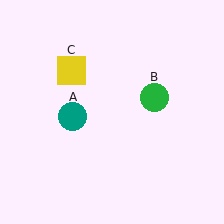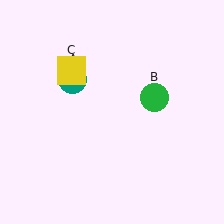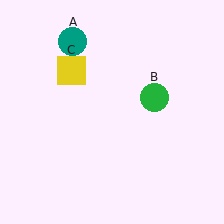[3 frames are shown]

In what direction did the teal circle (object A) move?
The teal circle (object A) moved up.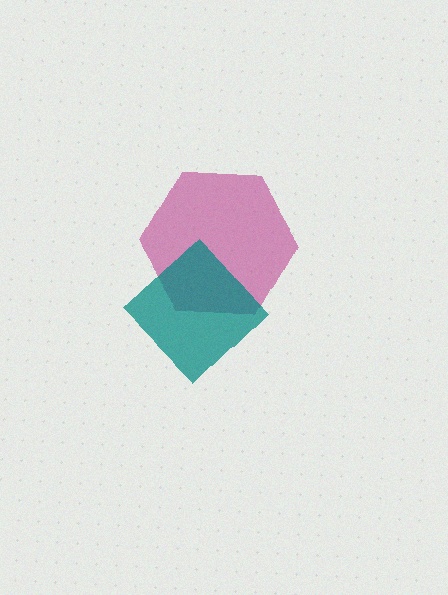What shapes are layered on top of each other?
The layered shapes are: a magenta hexagon, a teal diamond.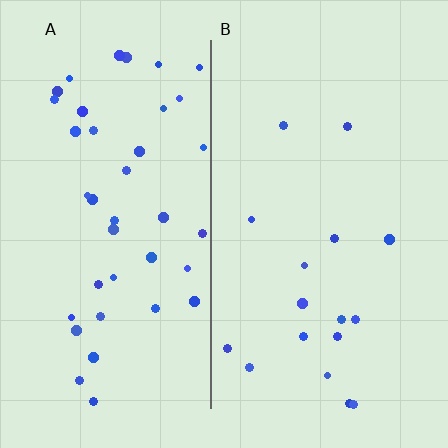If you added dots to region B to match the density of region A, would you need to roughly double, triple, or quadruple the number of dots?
Approximately double.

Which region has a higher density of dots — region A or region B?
A (the left).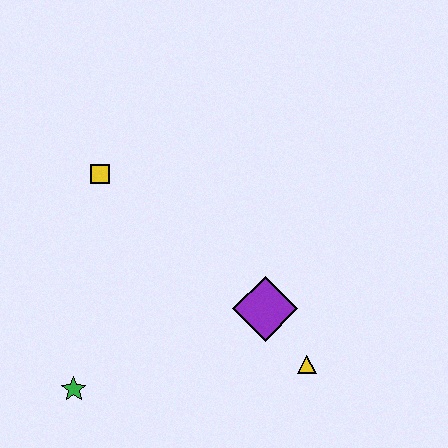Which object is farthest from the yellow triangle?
The yellow square is farthest from the yellow triangle.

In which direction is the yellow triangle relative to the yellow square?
The yellow triangle is to the right of the yellow square.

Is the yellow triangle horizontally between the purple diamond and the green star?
No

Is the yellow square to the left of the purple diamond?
Yes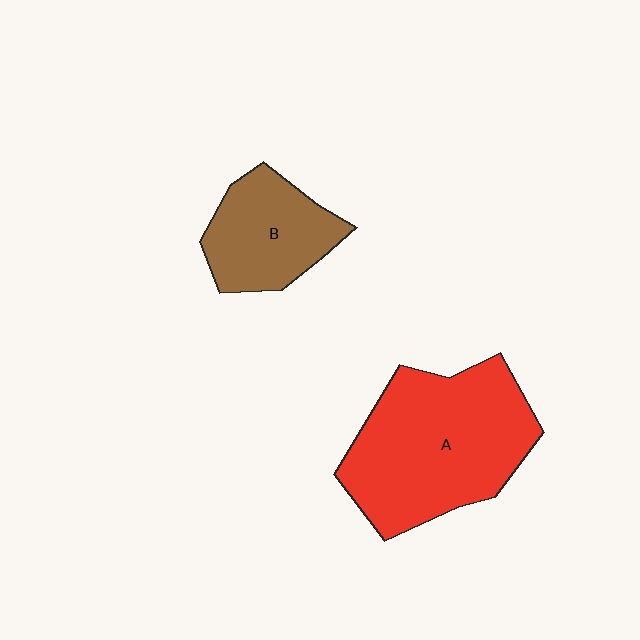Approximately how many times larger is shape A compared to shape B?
Approximately 1.9 times.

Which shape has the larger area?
Shape A (red).